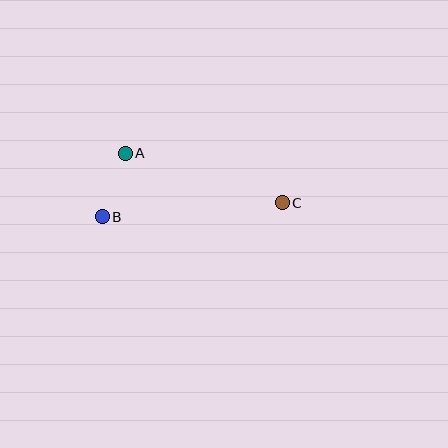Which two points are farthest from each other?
Points B and C are farthest from each other.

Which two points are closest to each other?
Points A and B are closest to each other.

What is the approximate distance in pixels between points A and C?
The distance between A and C is approximately 164 pixels.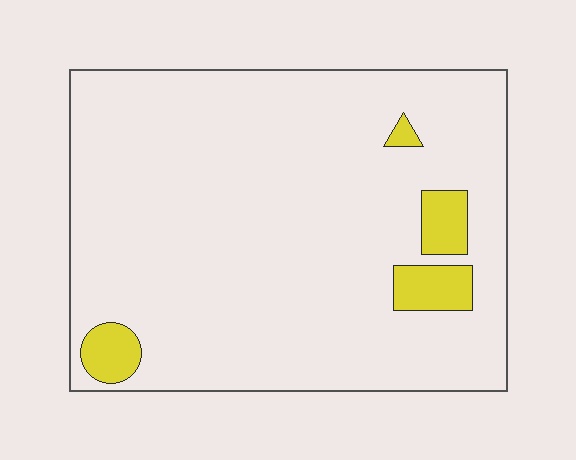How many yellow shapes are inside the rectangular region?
4.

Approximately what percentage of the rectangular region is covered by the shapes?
Approximately 5%.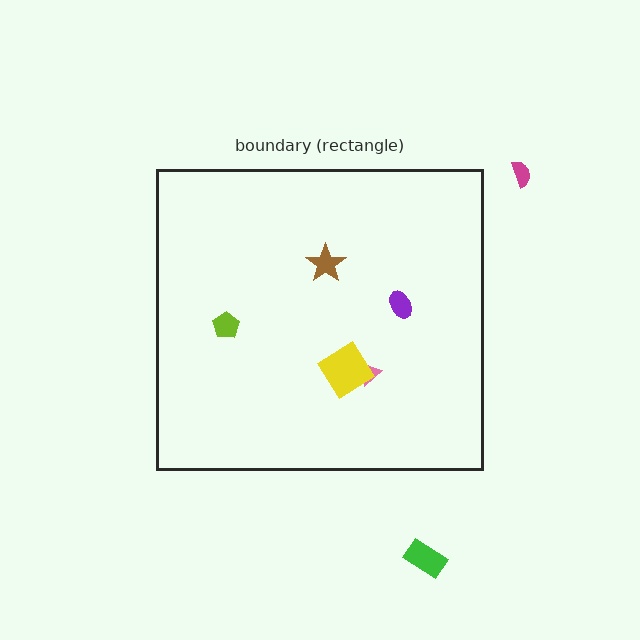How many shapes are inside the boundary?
5 inside, 2 outside.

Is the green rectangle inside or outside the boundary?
Outside.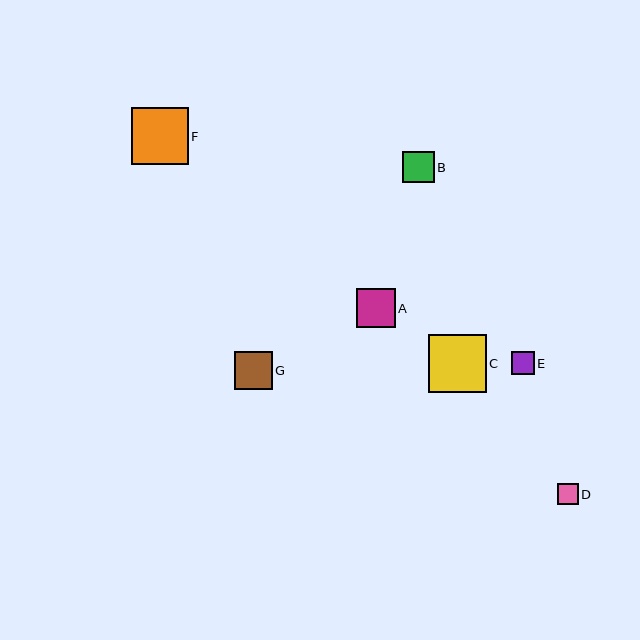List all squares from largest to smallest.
From largest to smallest: C, F, A, G, B, E, D.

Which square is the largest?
Square C is the largest with a size of approximately 58 pixels.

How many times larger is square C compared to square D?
Square C is approximately 2.8 times the size of square D.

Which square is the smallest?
Square D is the smallest with a size of approximately 21 pixels.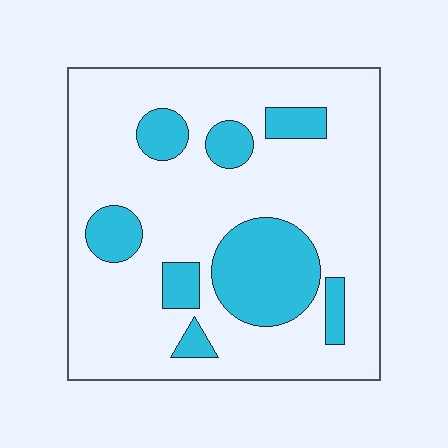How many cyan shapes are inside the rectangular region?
8.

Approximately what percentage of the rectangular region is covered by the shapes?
Approximately 25%.